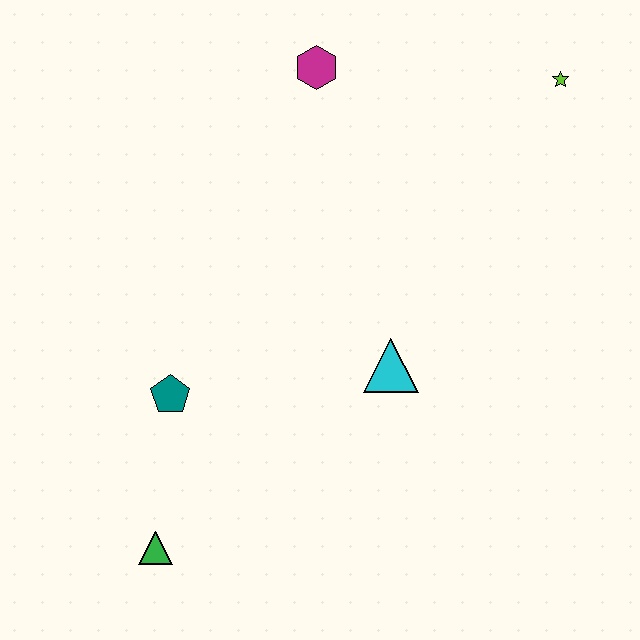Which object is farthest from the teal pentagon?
The lime star is farthest from the teal pentagon.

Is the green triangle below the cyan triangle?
Yes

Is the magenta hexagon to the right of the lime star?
No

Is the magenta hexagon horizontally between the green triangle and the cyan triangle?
Yes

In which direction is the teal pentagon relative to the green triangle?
The teal pentagon is above the green triangle.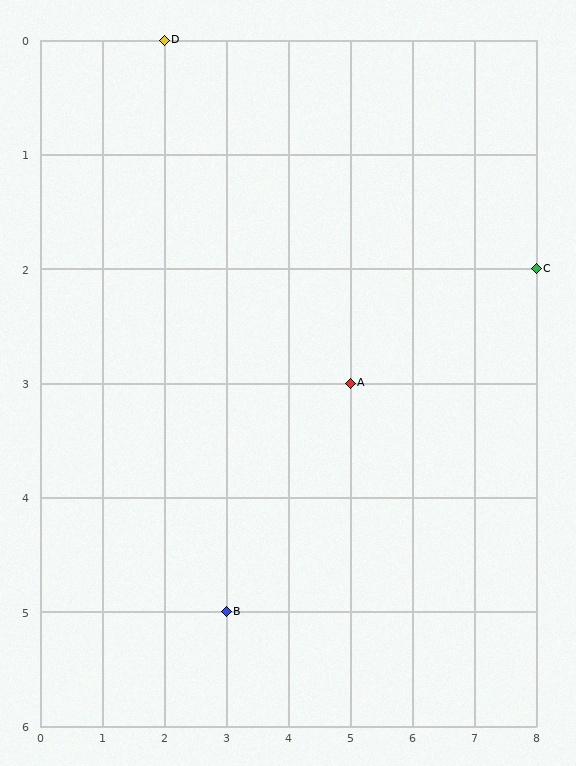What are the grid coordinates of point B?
Point B is at grid coordinates (3, 5).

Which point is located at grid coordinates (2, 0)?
Point D is at (2, 0).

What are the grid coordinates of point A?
Point A is at grid coordinates (5, 3).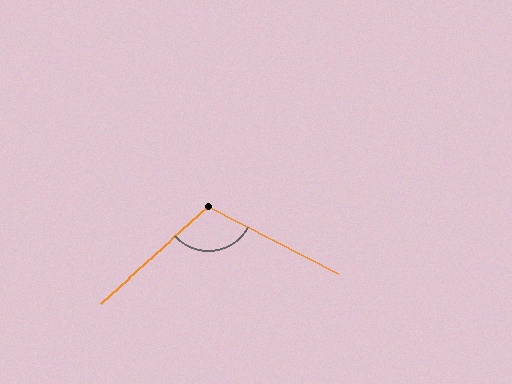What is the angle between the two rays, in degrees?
Approximately 111 degrees.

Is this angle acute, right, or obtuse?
It is obtuse.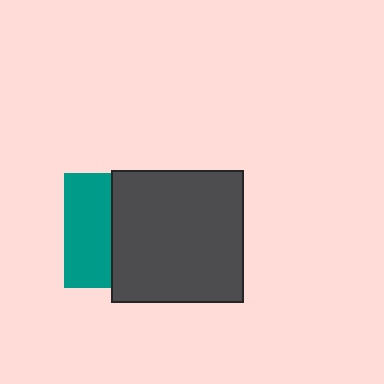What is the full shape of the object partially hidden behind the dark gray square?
The partially hidden object is a teal square.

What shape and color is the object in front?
The object in front is a dark gray square.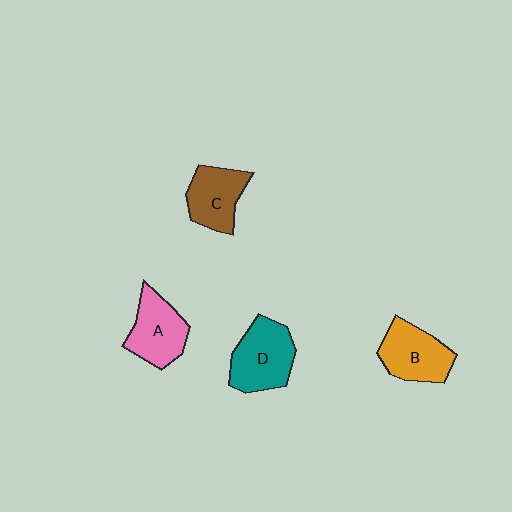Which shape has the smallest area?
Shape C (brown).